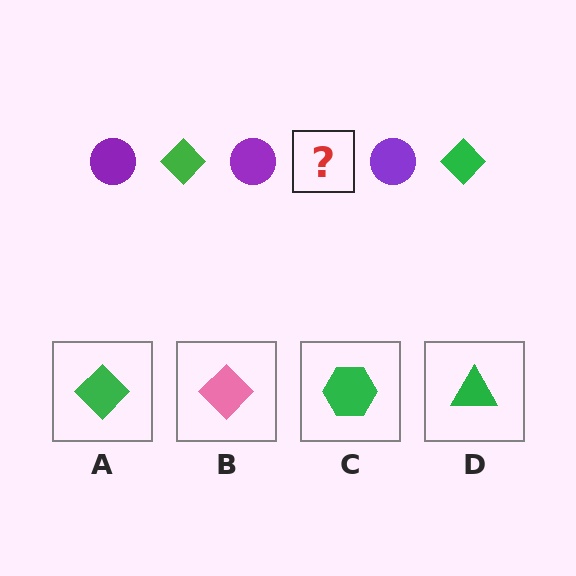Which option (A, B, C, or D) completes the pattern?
A.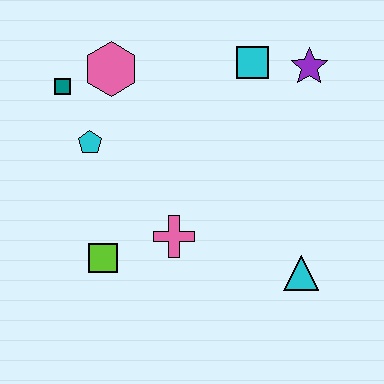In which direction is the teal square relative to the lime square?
The teal square is above the lime square.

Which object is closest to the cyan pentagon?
The teal square is closest to the cyan pentagon.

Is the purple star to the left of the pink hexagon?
No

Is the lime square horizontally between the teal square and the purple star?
Yes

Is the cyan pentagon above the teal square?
No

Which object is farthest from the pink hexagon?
The cyan triangle is farthest from the pink hexagon.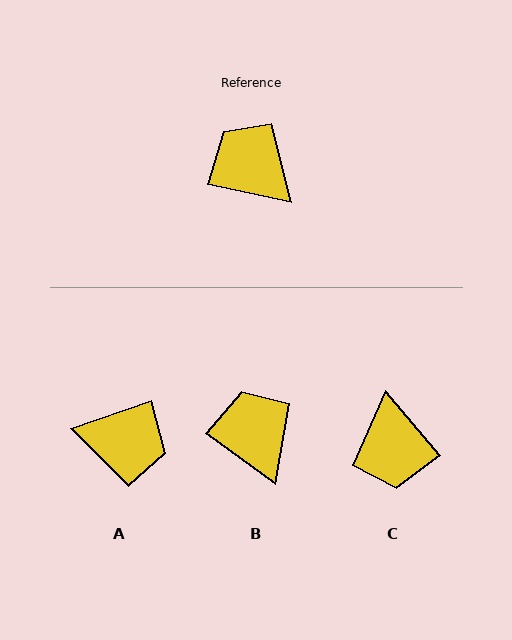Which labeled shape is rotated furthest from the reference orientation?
A, about 149 degrees away.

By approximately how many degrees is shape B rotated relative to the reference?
Approximately 24 degrees clockwise.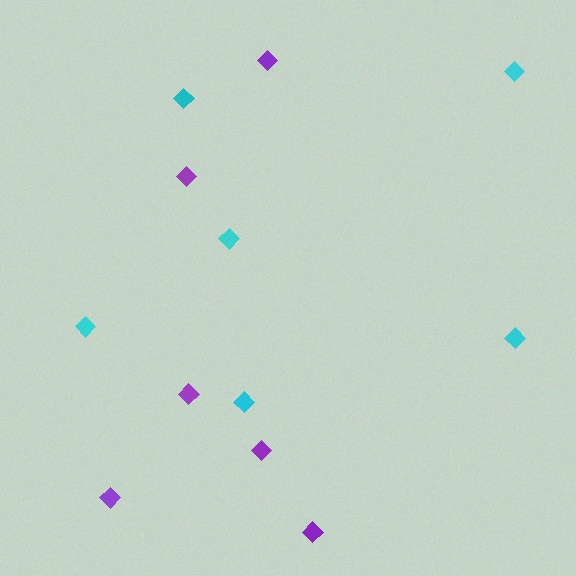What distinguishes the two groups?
There are 2 groups: one group of cyan diamonds (6) and one group of purple diamonds (6).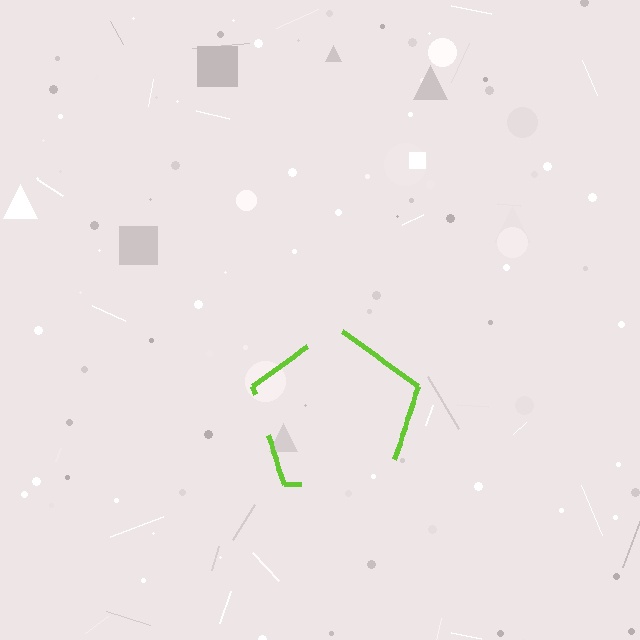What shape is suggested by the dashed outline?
The dashed outline suggests a pentagon.